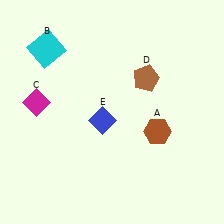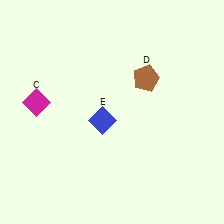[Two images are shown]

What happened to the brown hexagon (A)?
The brown hexagon (A) was removed in Image 2. It was in the bottom-right area of Image 1.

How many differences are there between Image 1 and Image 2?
There are 2 differences between the two images.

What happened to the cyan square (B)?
The cyan square (B) was removed in Image 2. It was in the top-left area of Image 1.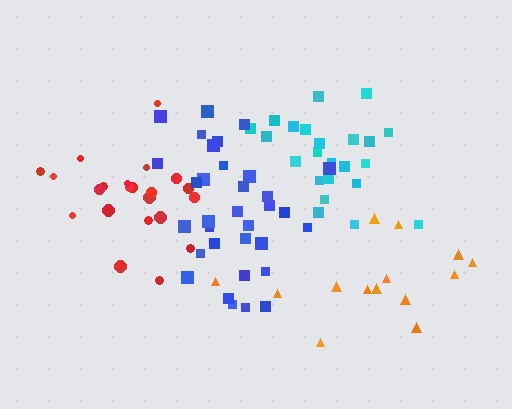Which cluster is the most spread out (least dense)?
Orange.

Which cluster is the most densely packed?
Cyan.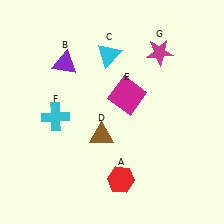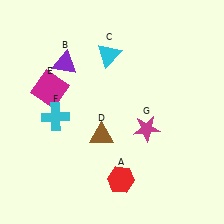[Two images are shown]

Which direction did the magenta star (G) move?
The magenta star (G) moved down.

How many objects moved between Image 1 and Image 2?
2 objects moved between the two images.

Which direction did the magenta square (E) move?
The magenta square (E) moved left.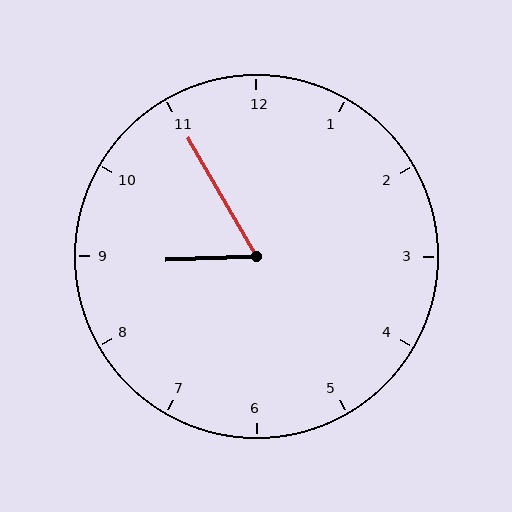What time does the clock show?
8:55.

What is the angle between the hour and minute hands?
Approximately 62 degrees.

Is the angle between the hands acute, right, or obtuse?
It is acute.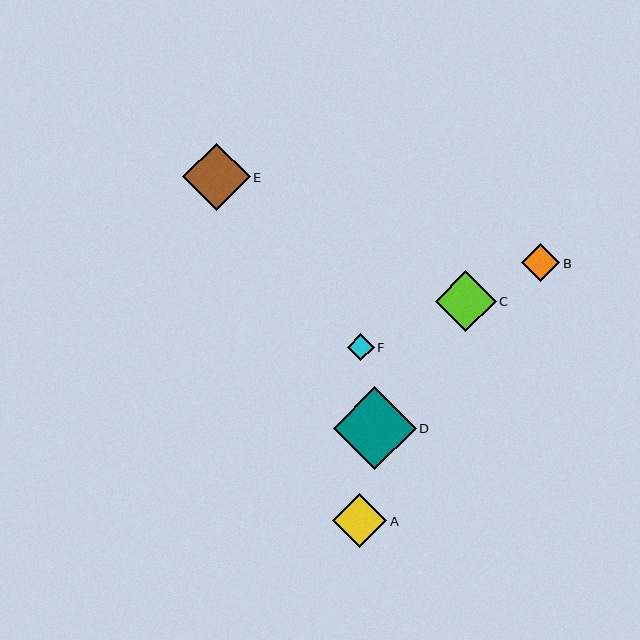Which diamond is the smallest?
Diamond F is the smallest with a size of approximately 27 pixels.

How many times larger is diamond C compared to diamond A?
Diamond C is approximately 1.1 times the size of diamond A.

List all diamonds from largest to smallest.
From largest to smallest: D, E, C, A, B, F.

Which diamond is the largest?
Diamond D is the largest with a size of approximately 83 pixels.